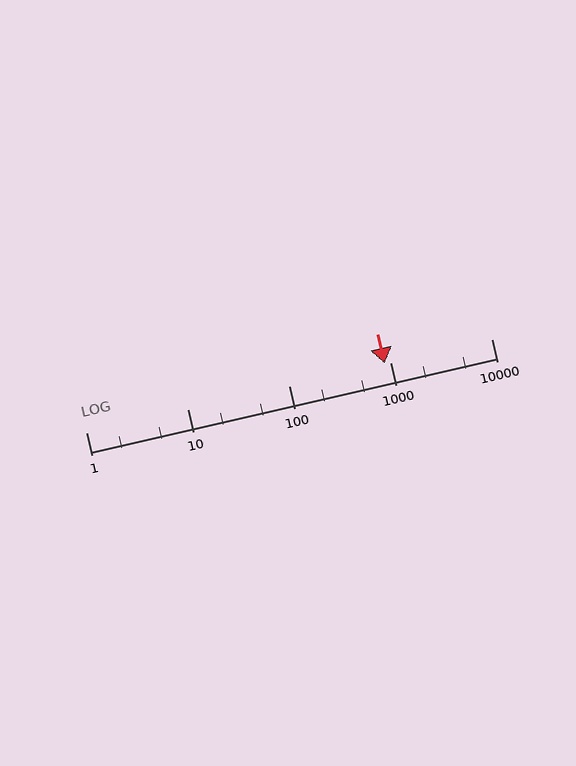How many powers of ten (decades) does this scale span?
The scale spans 4 decades, from 1 to 10000.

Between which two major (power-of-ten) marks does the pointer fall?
The pointer is between 100 and 1000.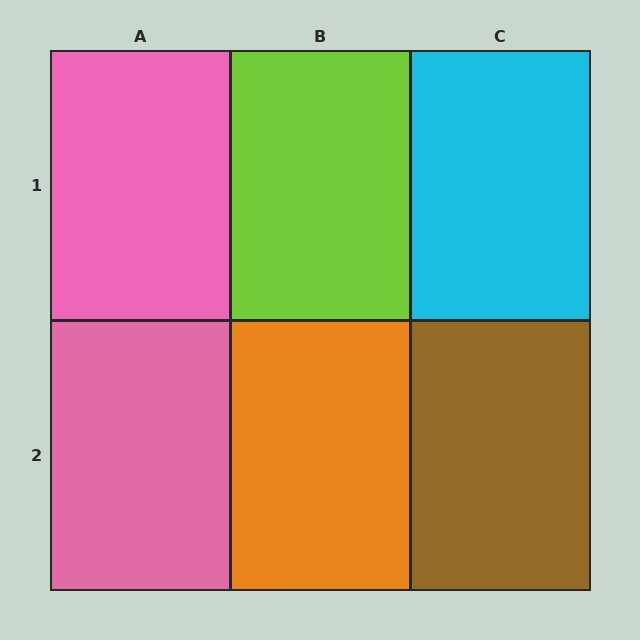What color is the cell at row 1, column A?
Pink.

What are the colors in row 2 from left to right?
Pink, orange, brown.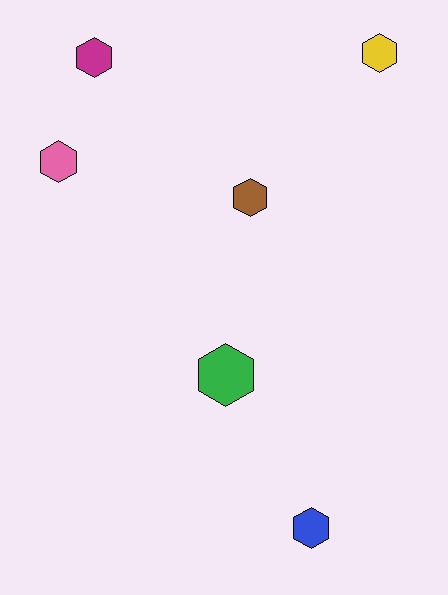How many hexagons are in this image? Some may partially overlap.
There are 6 hexagons.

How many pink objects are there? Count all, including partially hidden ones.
There is 1 pink object.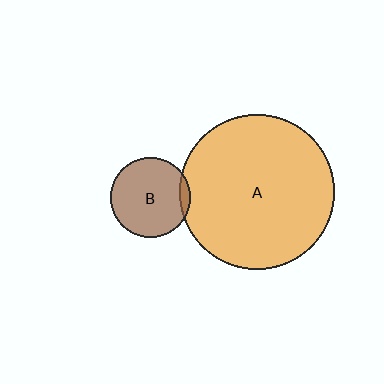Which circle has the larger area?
Circle A (orange).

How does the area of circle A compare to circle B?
Approximately 3.8 times.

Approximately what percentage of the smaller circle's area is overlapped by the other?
Approximately 5%.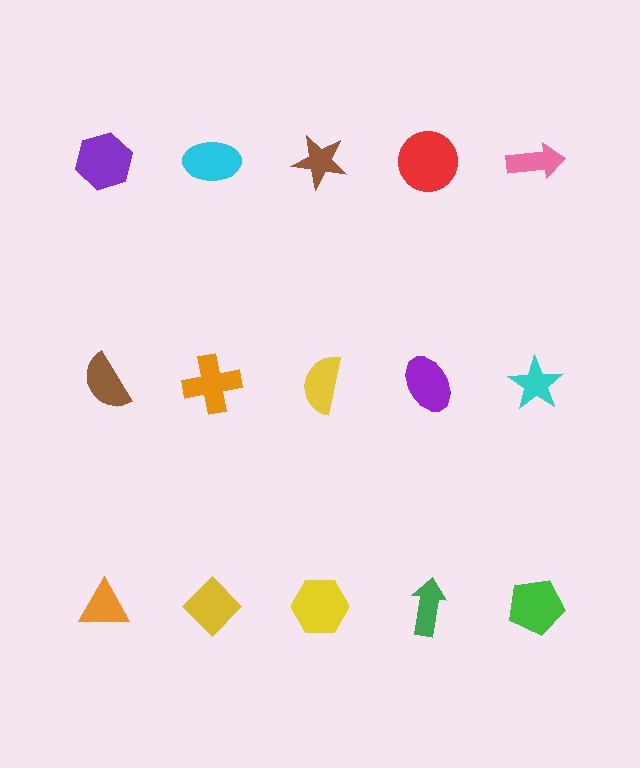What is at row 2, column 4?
A purple ellipse.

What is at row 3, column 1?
An orange triangle.